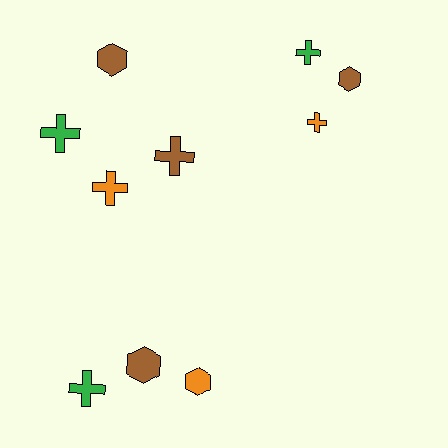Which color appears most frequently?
Brown, with 4 objects.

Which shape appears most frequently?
Cross, with 6 objects.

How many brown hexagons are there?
There are 3 brown hexagons.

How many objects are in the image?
There are 10 objects.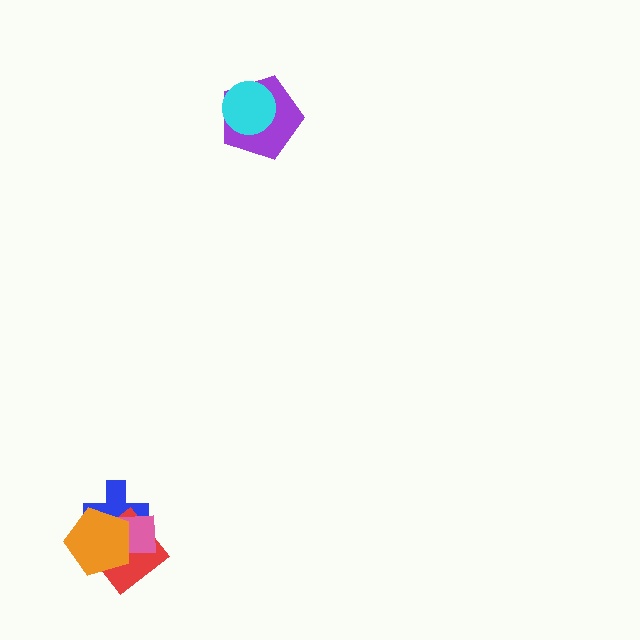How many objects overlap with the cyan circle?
1 object overlaps with the cyan circle.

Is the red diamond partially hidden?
Yes, it is partially covered by another shape.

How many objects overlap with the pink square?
3 objects overlap with the pink square.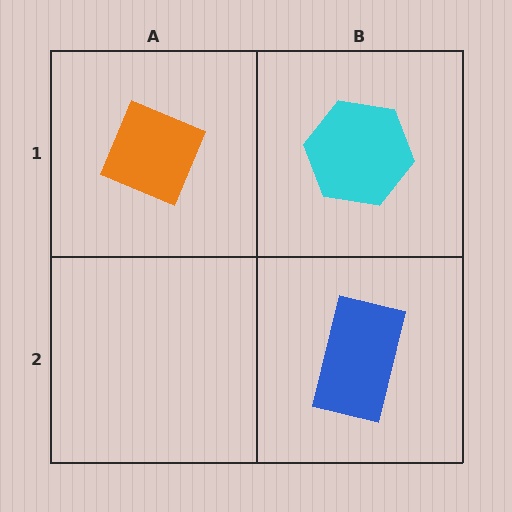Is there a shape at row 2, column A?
No, that cell is empty.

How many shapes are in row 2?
1 shape.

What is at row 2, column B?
A blue rectangle.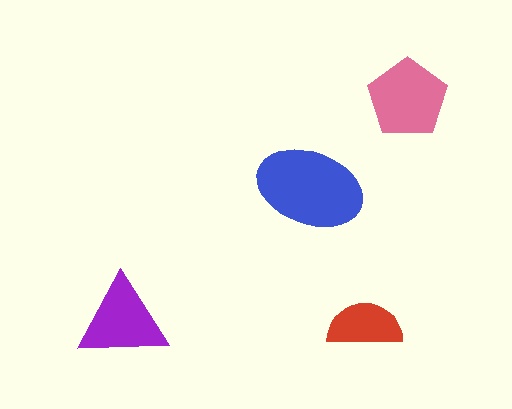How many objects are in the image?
There are 4 objects in the image.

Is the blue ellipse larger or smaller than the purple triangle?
Larger.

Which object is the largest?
The blue ellipse.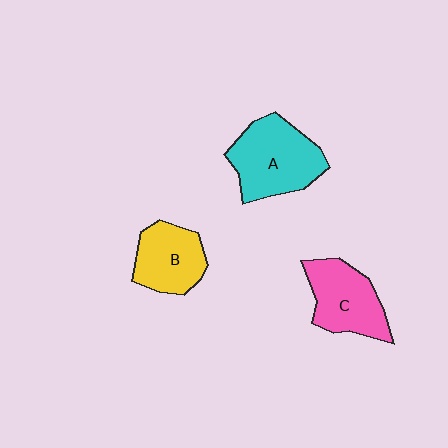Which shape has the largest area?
Shape A (cyan).